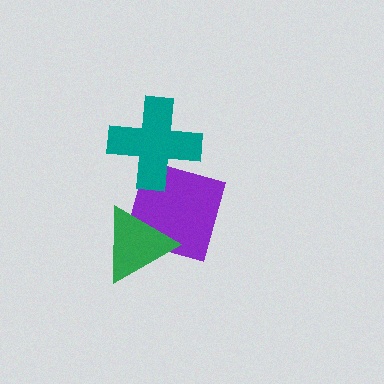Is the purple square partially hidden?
Yes, it is partially covered by another shape.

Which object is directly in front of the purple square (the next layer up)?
The green triangle is directly in front of the purple square.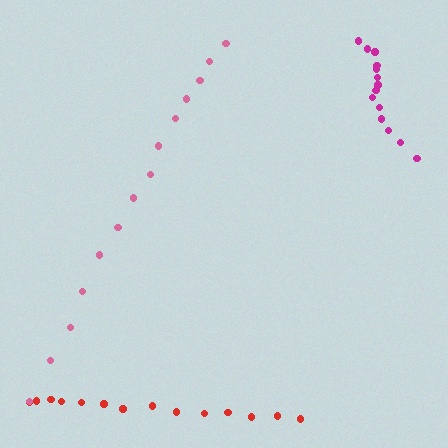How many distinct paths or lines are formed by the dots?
There are 3 distinct paths.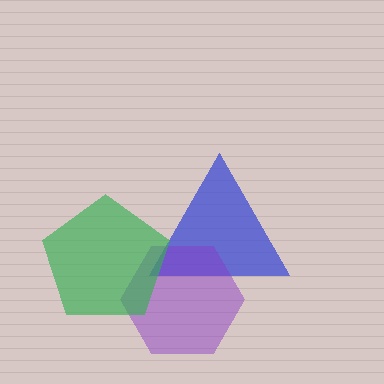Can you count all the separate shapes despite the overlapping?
Yes, there are 3 separate shapes.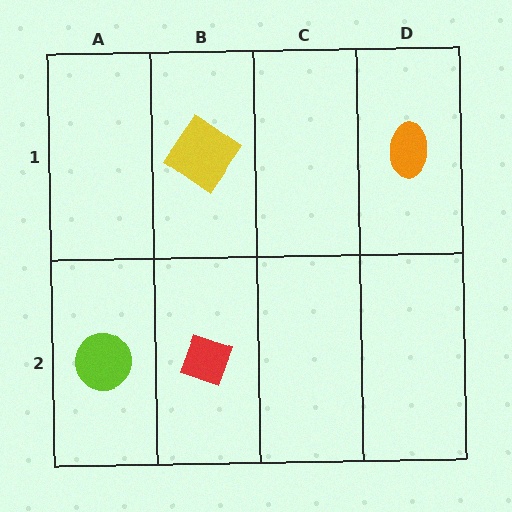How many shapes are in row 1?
2 shapes.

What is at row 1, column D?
An orange ellipse.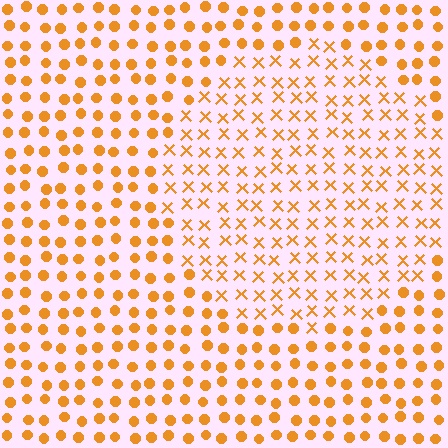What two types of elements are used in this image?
The image uses X marks inside the circle region and circles outside it.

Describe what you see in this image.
The image is filled with small orange elements arranged in a uniform grid. A circle-shaped region contains X marks, while the surrounding area contains circles. The boundary is defined purely by the change in element shape.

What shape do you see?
I see a circle.